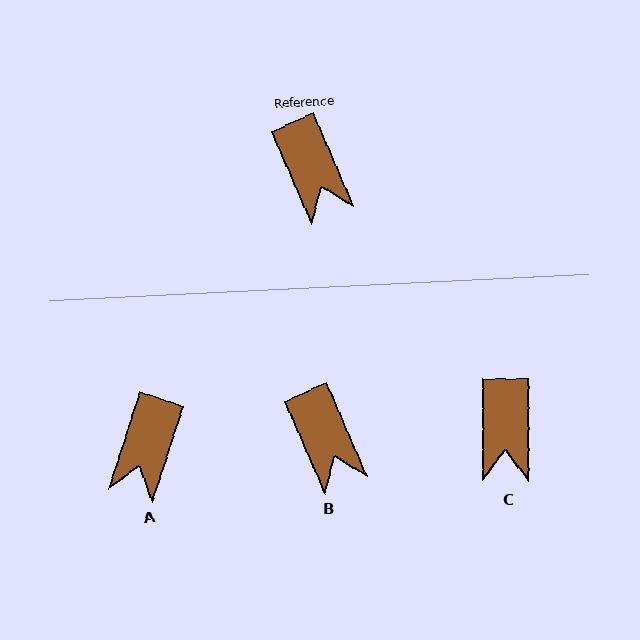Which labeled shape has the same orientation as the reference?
B.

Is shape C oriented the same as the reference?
No, it is off by about 24 degrees.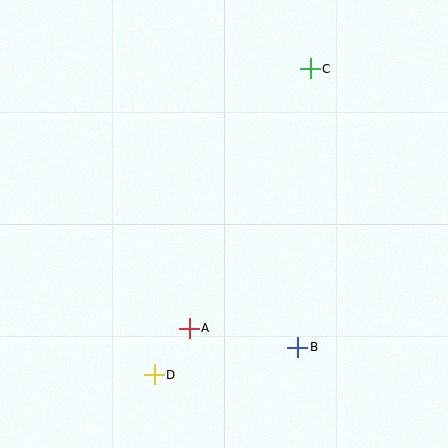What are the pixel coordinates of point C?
Point C is at (310, 69).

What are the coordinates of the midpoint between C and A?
The midpoint between C and A is at (250, 198).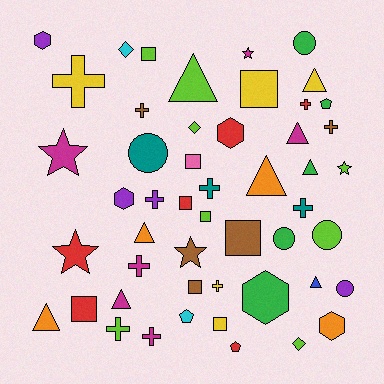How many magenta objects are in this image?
There are 6 magenta objects.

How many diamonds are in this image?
There are 3 diamonds.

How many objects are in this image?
There are 50 objects.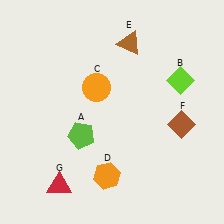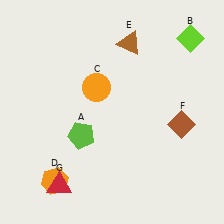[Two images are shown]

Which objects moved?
The objects that moved are: the lime diamond (B), the orange hexagon (D).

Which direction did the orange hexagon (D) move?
The orange hexagon (D) moved left.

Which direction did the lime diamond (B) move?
The lime diamond (B) moved up.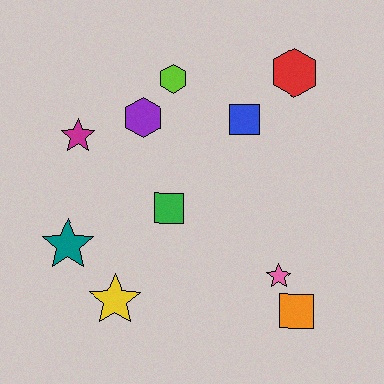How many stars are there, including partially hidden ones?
There are 4 stars.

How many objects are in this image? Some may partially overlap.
There are 10 objects.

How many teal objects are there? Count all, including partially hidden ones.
There is 1 teal object.